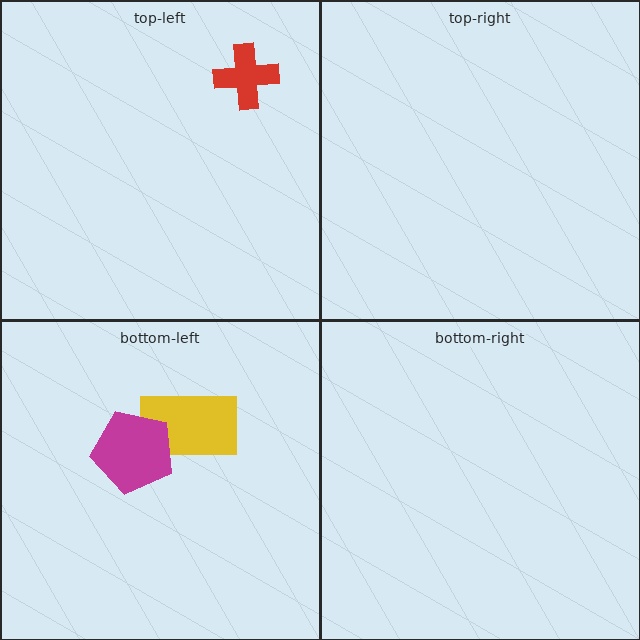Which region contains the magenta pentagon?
The bottom-left region.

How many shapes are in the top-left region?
1.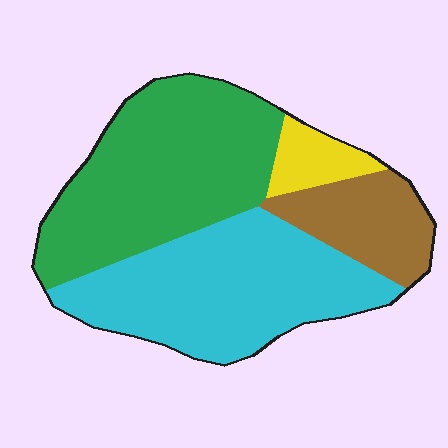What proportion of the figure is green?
Green takes up between a third and a half of the figure.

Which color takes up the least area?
Yellow, at roughly 5%.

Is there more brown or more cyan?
Cyan.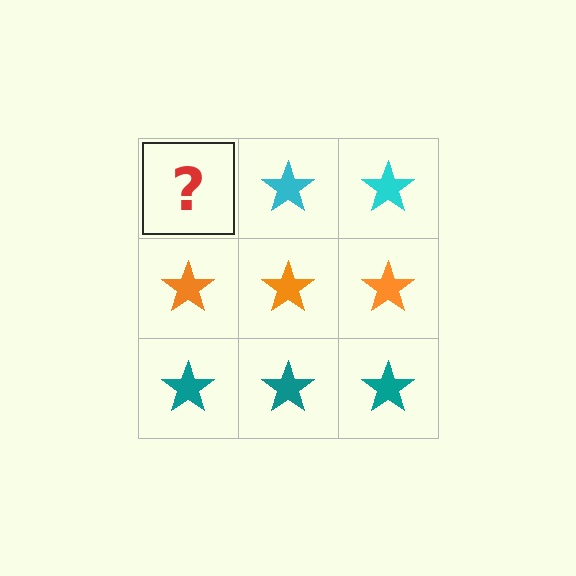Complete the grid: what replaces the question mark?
The question mark should be replaced with a cyan star.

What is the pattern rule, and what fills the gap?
The rule is that each row has a consistent color. The gap should be filled with a cyan star.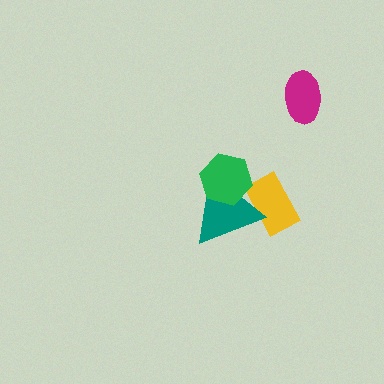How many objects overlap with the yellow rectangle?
1 object overlaps with the yellow rectangle.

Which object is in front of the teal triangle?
The green hexagon is in front of the teal triangle.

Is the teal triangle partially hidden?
Yes, it is partially covered by another shape.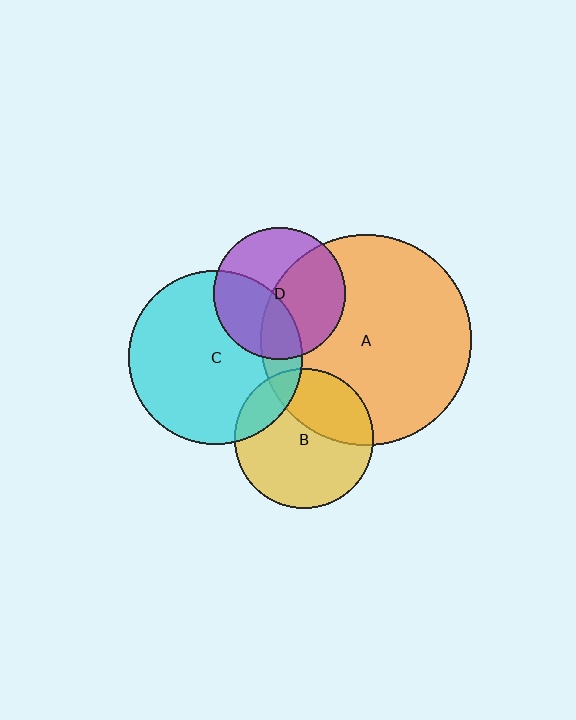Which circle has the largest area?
Circle A (orange).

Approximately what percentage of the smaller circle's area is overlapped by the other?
Approximately 35%.